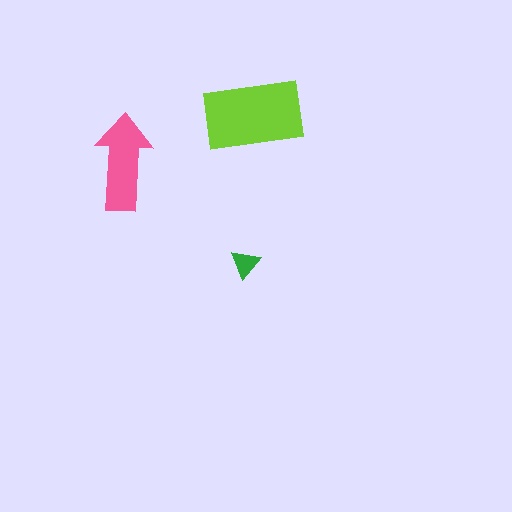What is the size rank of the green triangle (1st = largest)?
3rd.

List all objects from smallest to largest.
The green triangle, the pink arrow, the lime rectangle.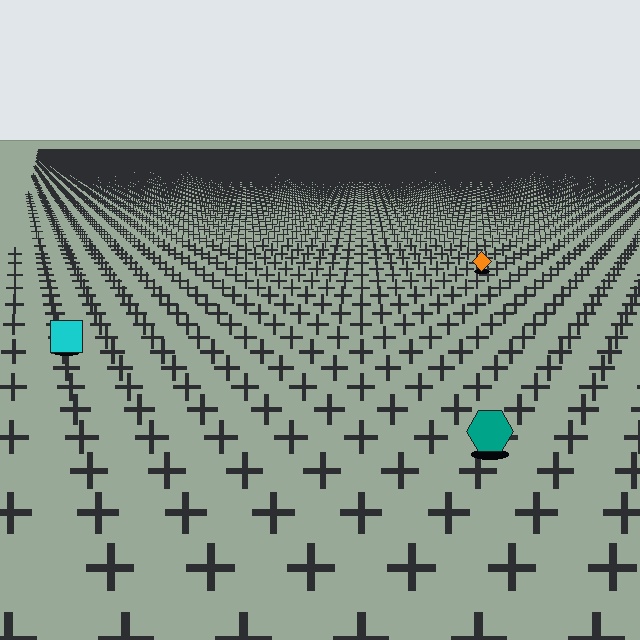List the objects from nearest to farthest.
From nearest to farthest: the teal hexagon, the cyan square, the orange diamond.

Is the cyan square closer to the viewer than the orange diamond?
Yes. The cyan square is closer — you can tell from the texture gradient: the ground texture is coarser near it.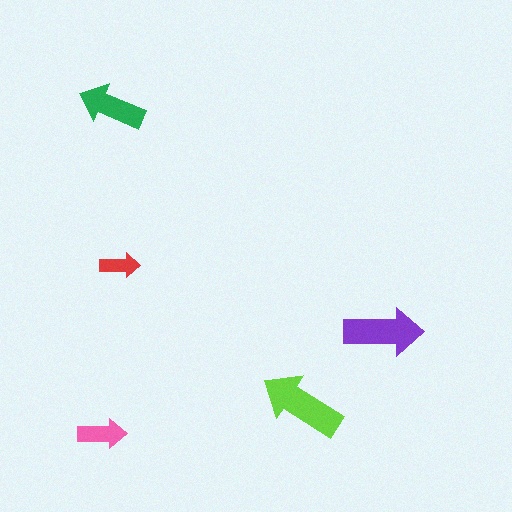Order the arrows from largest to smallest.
the lime one, the purple one, the green one, the pink one, the red one.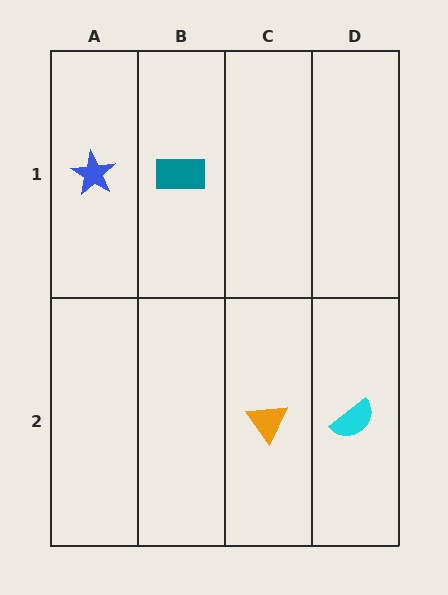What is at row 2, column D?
A cyan semicircle.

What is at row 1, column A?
A blue star.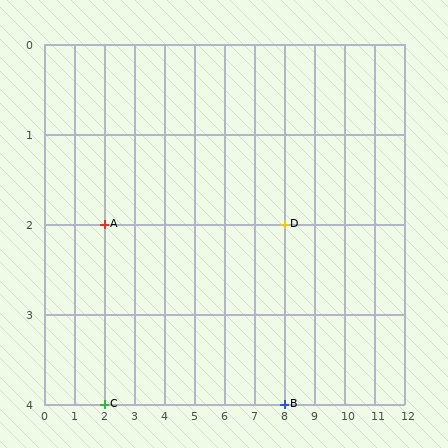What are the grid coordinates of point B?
Point B is at grid coordinates (8, 4).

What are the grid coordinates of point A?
Point A is at grid coordinates (2, 2).